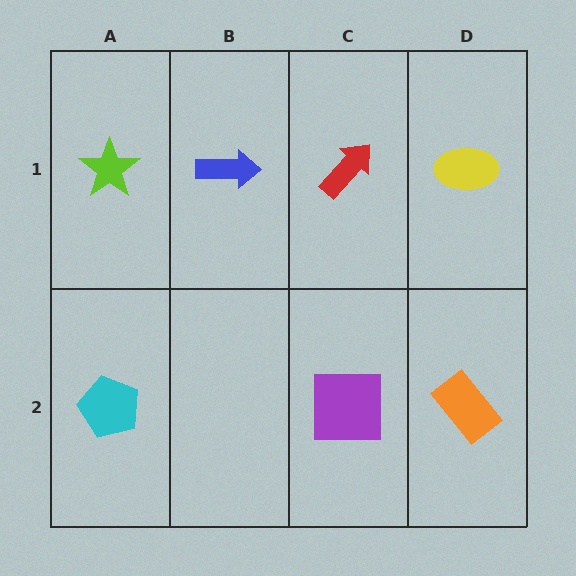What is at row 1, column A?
A lime star.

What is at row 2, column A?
A cyan pentagon.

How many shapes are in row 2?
3 shapes.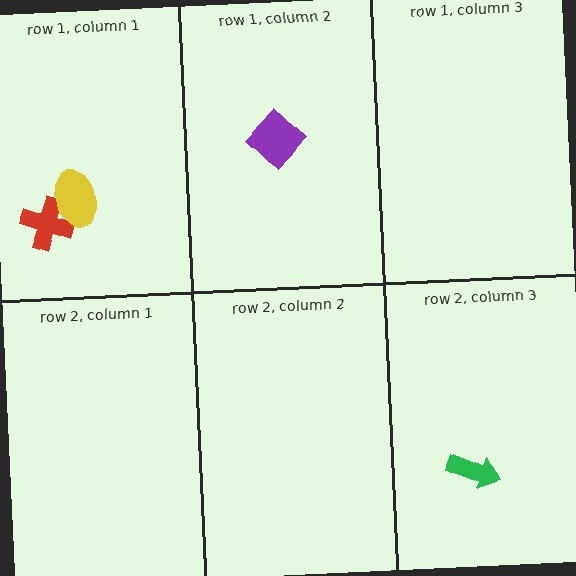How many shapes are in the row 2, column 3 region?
1.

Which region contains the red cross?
The row 1, column 1 region.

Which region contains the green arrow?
The row 2, column 3 region.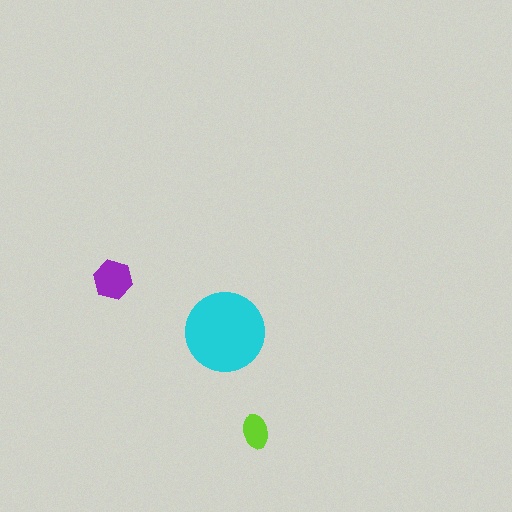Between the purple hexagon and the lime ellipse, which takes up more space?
The purple hexagon.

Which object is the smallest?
The lime ellipse.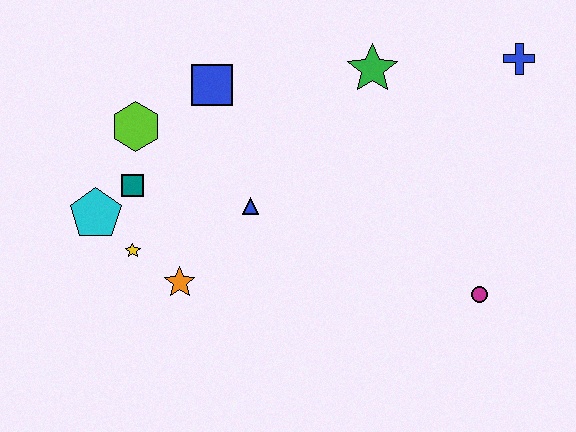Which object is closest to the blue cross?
The green star is closest to the blue cross.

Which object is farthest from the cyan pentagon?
The blue cross is farthest from the cyan pentagon.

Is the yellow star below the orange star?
No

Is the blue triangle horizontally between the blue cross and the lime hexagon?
Yes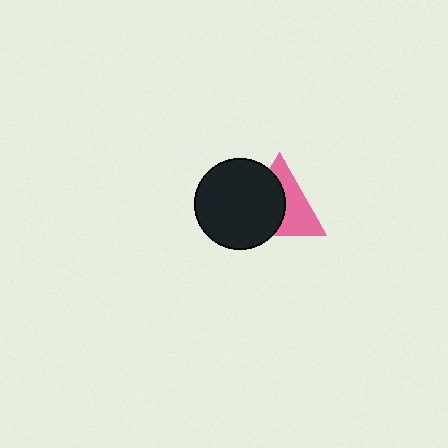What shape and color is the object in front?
The object in front is a black circle.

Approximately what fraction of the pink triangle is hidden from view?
Roughly 52% of the pink triangle is hidden behind the black circle.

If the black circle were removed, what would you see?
You would see the complete pink triangle.